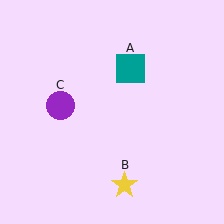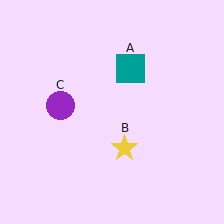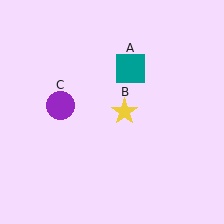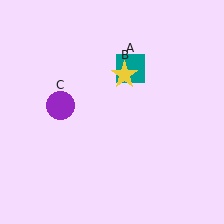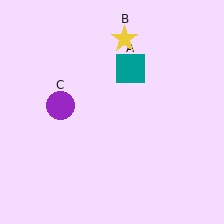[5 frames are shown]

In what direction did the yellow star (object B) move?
The yellow star (object B) moved up.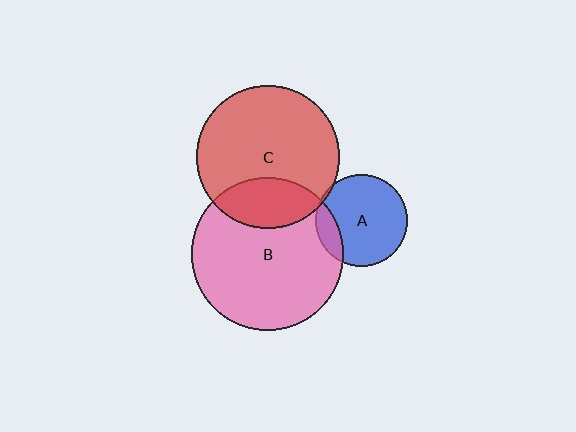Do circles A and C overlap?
Yes.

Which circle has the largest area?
Circle B (pink).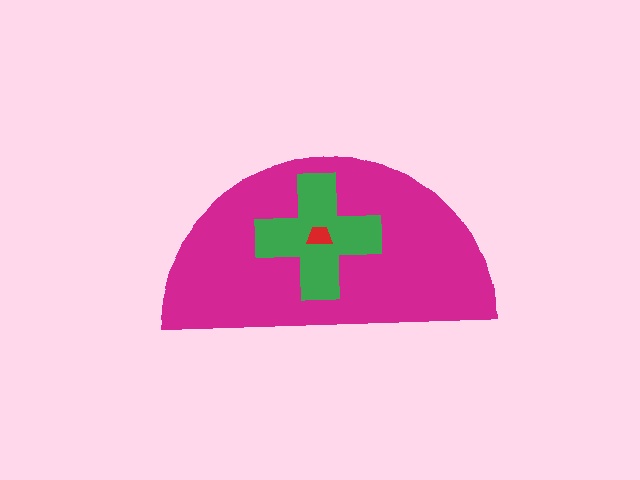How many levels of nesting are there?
3.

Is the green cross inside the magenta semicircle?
Yes.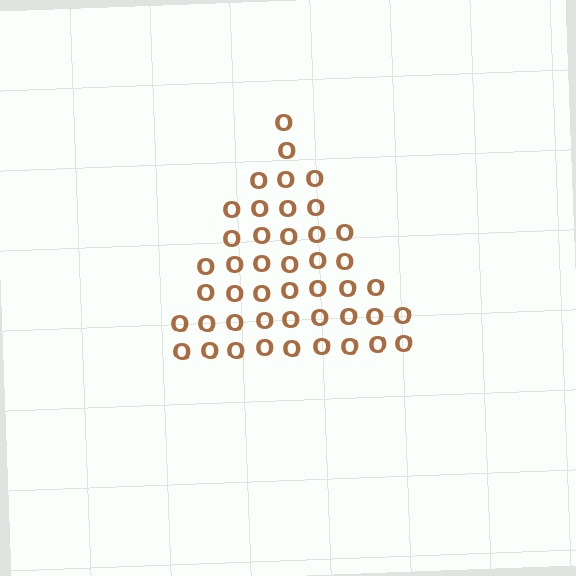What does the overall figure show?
The overall figure shows a triangle.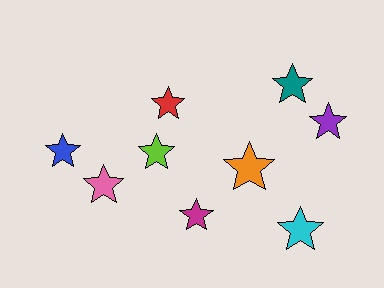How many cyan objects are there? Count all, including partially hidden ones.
There is 1 cyan object.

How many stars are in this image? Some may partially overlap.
There are 9 stars.